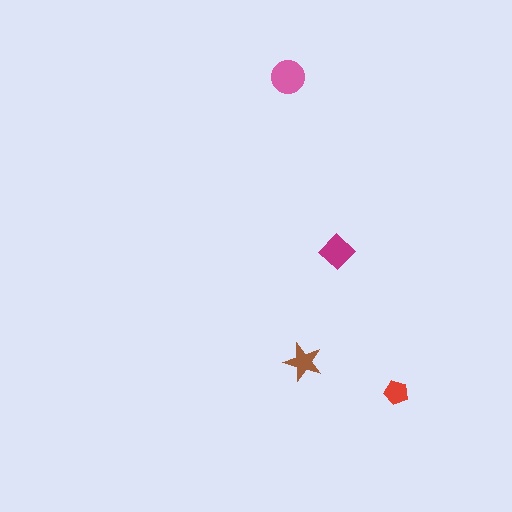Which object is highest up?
The pink circle is topmost.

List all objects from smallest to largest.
The red pentagon, the brown star, the magenta diamond, the pink circle.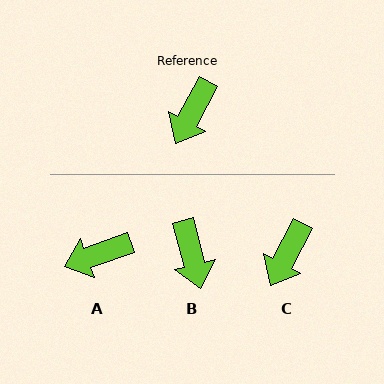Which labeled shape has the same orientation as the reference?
C.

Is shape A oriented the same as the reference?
No, it is off by about 43 degrees.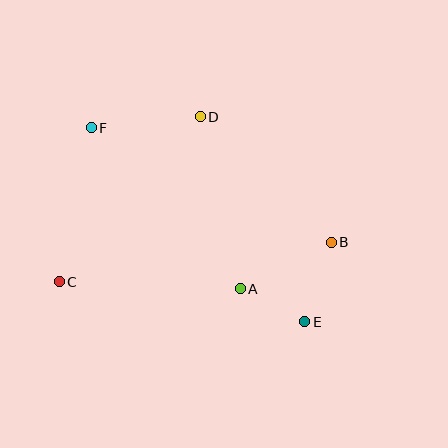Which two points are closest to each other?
Points A and E are closest to each other.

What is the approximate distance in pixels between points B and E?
The distance between B and E is approximately 84 pixels.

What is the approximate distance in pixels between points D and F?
The distance between D and F is approximately 110 pixels.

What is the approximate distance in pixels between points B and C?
The distance between B and C is approximately 275 pixels.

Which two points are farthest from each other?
Points E and F are farthest from each other.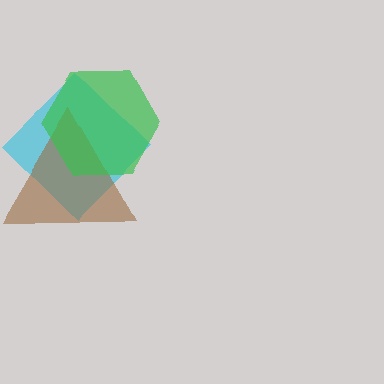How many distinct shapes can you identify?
There are 3 distinct shapes: a cyan diamond, a brown triangle, a green hexagon.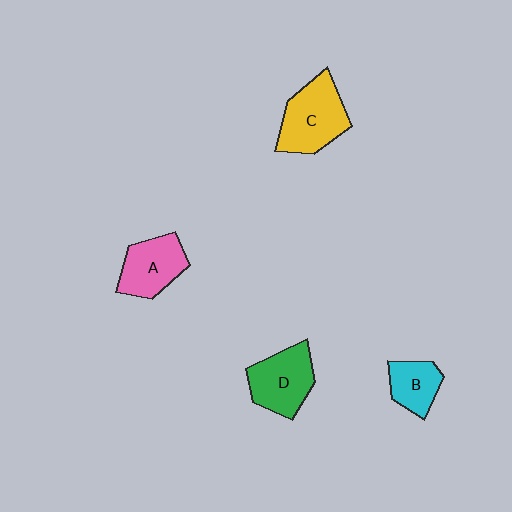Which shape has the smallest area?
Shape B (cyan).